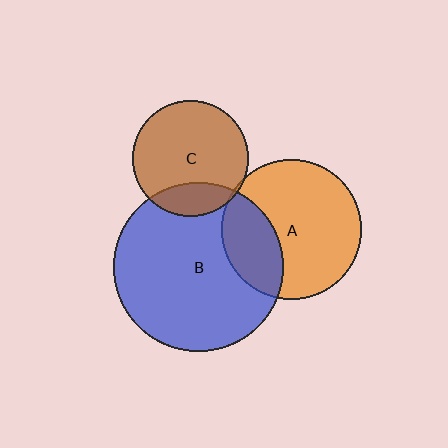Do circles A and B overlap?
Yes.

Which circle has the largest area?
Circle B (blue).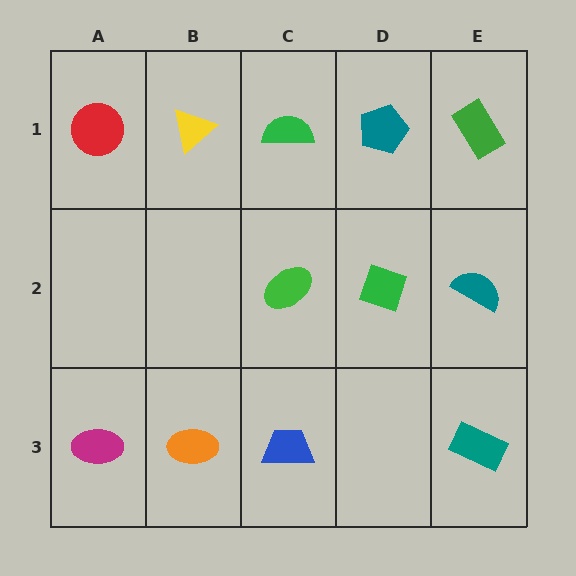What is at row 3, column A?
A magenta ellipse.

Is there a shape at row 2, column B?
No, that cell is empty.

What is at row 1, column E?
A green rectangle.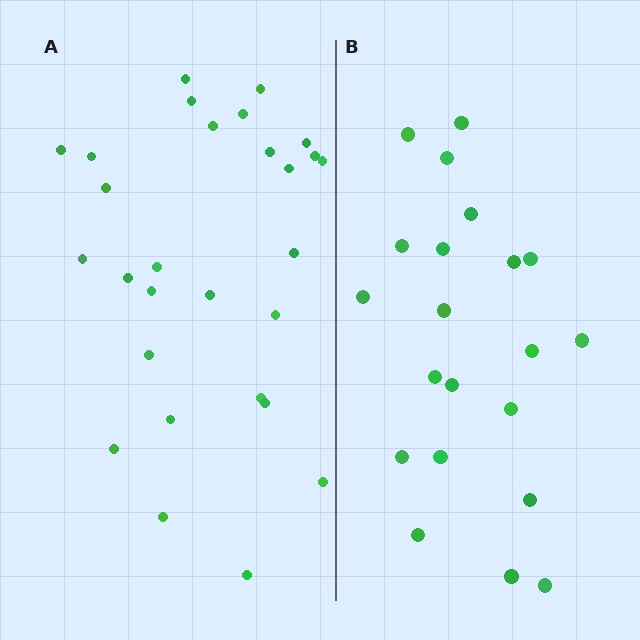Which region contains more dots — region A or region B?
Region A (the left region) has more dots.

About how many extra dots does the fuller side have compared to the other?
Region A has roughly 8 or so more dots than region B.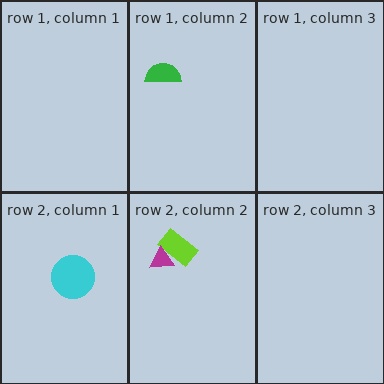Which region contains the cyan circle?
The row 2, column 1 region.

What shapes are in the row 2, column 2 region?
The lime rectangle, the magenta triangle.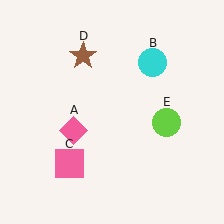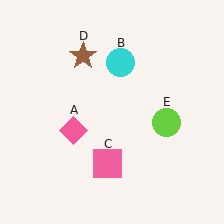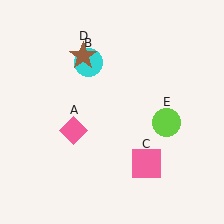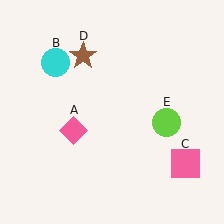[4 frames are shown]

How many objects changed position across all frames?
2 objects changed position: cyan circle (object B), pink square (object C).